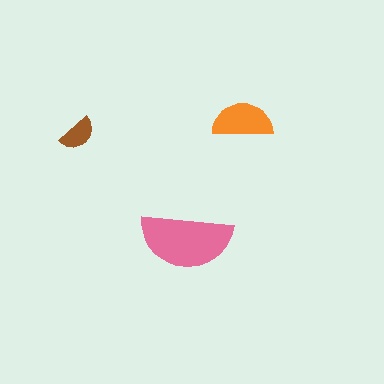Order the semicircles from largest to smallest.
the pink one, the orange one, the brown one.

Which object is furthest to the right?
The orange semicircle is rightmost.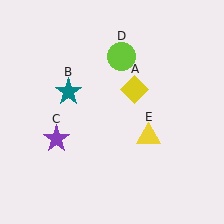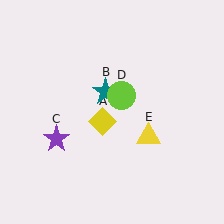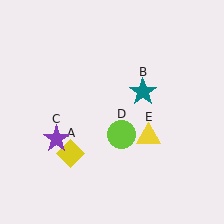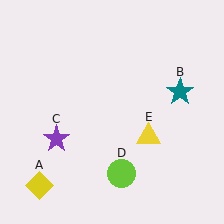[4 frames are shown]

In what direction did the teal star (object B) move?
The teal star (object B) moved right.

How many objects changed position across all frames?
3 objects changed position: yellow diamond (object A), teal star (object B), lime circle (object D).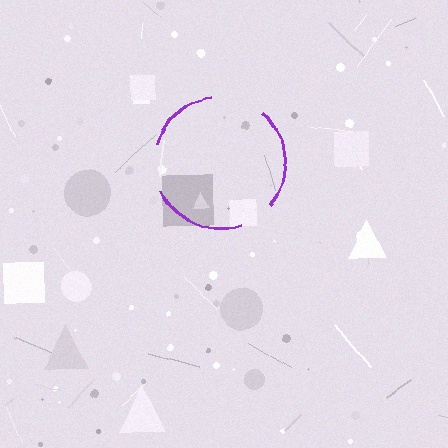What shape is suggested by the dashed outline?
The dashed outline suggests a circle.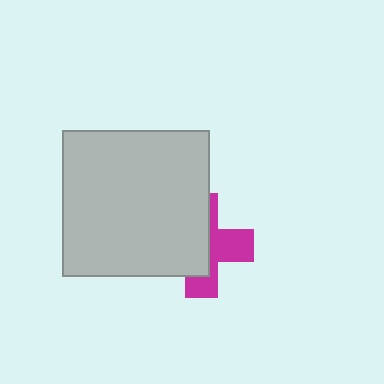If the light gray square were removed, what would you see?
You would see the complete magenta cross.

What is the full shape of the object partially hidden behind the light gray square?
The partially hidden object is a magenta cross.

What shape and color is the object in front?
The object in front is a light gray square.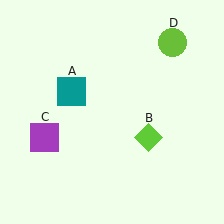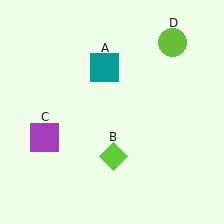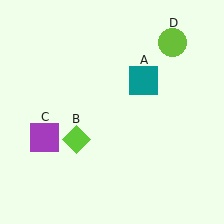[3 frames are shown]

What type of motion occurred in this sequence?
The teal square (object A), lime diamond (object B) rotated clockwise around the center of the scene.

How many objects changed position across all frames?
2 objects changed position: teal square (object A), lime diamond (object B).